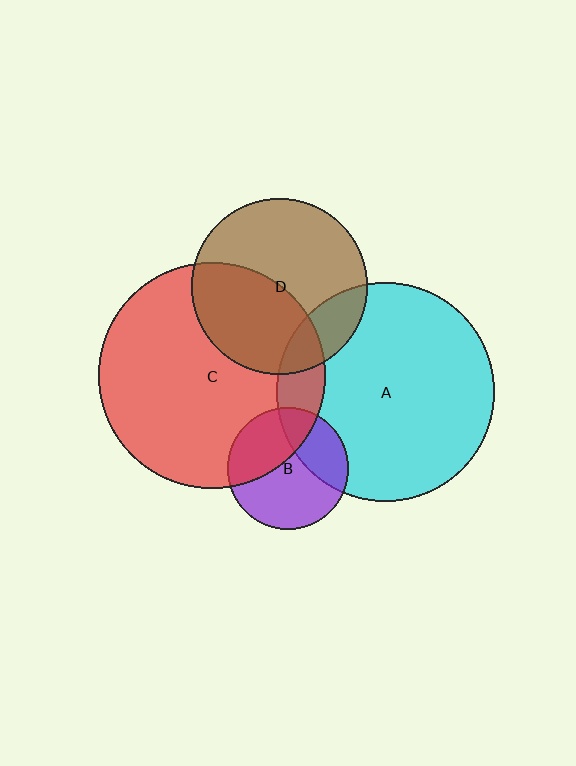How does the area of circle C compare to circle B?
Approximately 3.5 times.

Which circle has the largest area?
Circle C (red).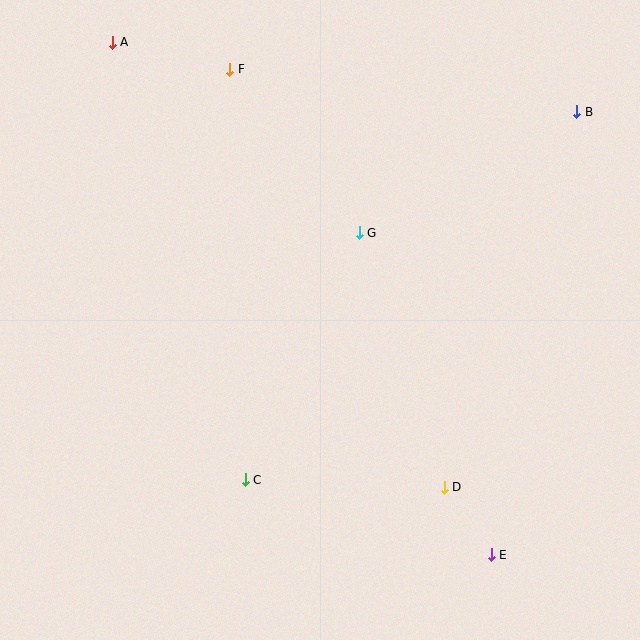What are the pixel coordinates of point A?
Point A is at (112, 42).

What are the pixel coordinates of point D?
Point D is at (444, 487).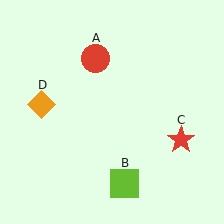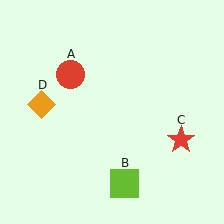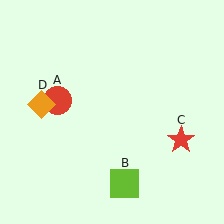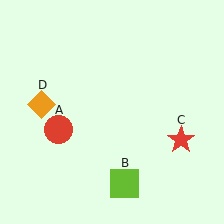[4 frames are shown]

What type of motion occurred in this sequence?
The red circle (object A) rotated counterclockwise around the center of the scene.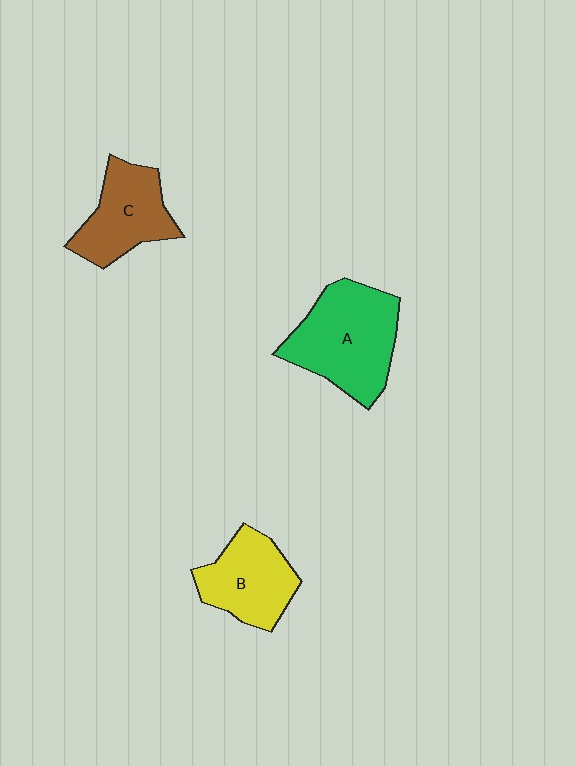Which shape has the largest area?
Shape A (green).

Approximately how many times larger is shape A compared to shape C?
Approximately 1.4 times.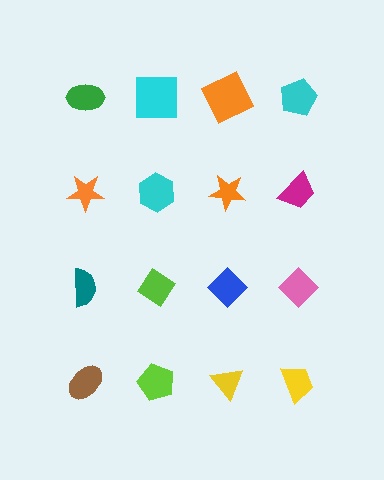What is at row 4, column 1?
A brown ellipse.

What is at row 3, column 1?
A teal semicircle.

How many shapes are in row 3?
4 shapes.